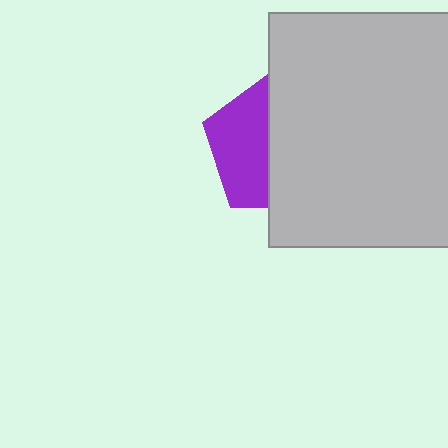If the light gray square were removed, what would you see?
You would see the complete purple pentagon.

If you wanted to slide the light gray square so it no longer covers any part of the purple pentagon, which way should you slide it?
Slide it right — that is the most direct way to separate the two shapes.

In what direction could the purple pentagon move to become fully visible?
The purple pentagon could move left. That would shift it out from behind the light gray square entirely.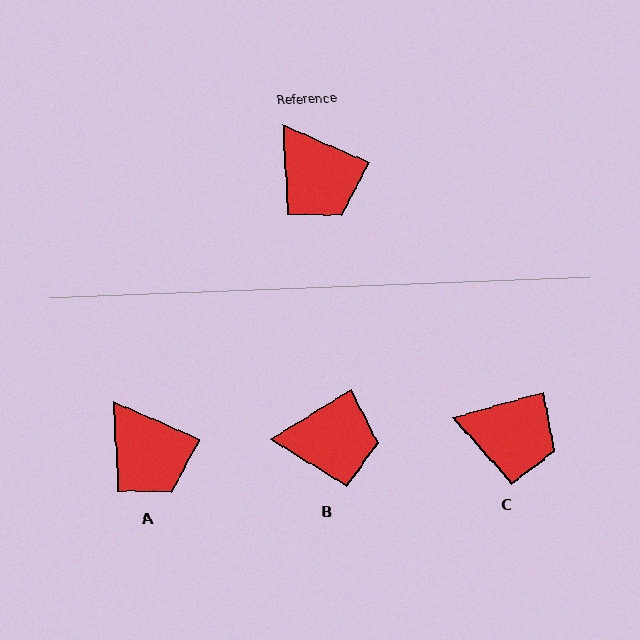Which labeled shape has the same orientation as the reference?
A.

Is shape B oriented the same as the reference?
No, it is off by about 55 degrees.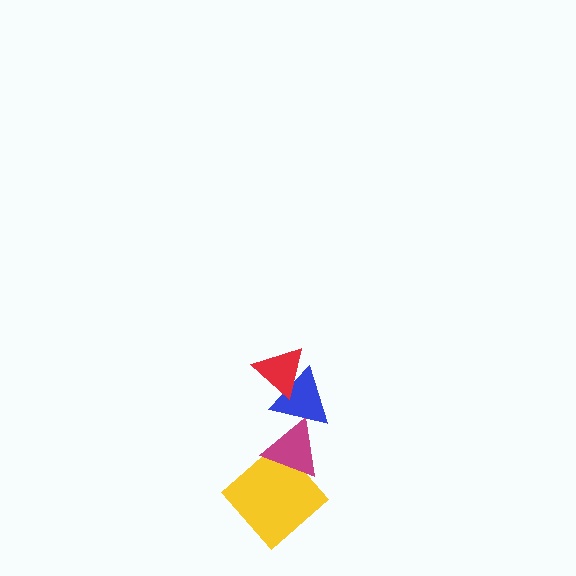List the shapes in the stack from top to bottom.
From top to bottom: the red triangle, the blue triangle, the magenta triangle, the yellow diamond.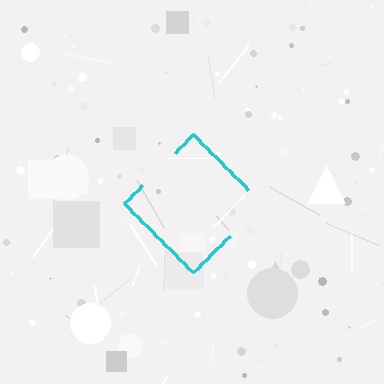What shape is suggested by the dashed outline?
The dashed outline suggests a diamond.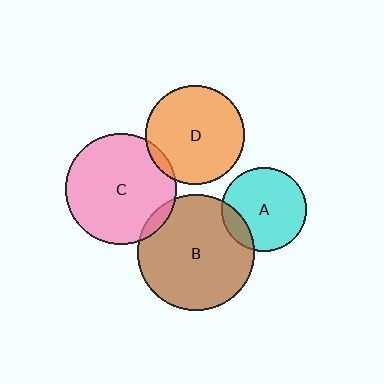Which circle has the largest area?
Circle B (brown).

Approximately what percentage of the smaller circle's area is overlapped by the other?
Approximately 5%.